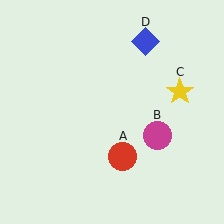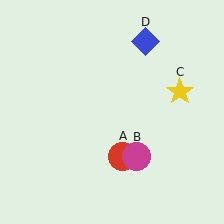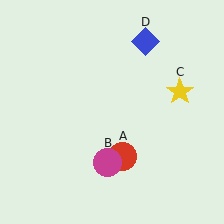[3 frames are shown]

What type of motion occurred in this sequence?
The magenta circle (object B) rotated clockwise around the center of the scene.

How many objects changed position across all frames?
1 object changed position: magenta circle (object B).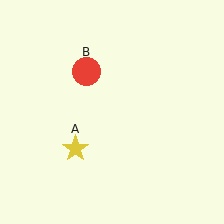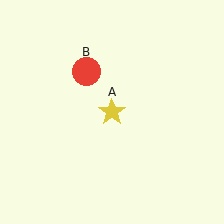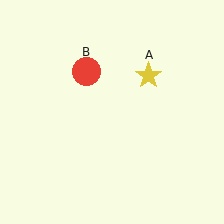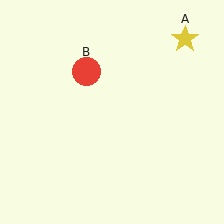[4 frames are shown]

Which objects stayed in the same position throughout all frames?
Red circle (object B) remained stationary.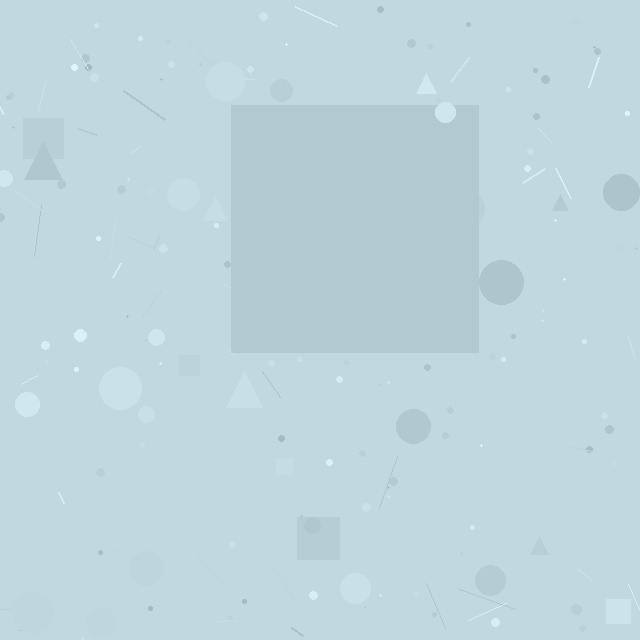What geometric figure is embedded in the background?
A square is embedded in the background.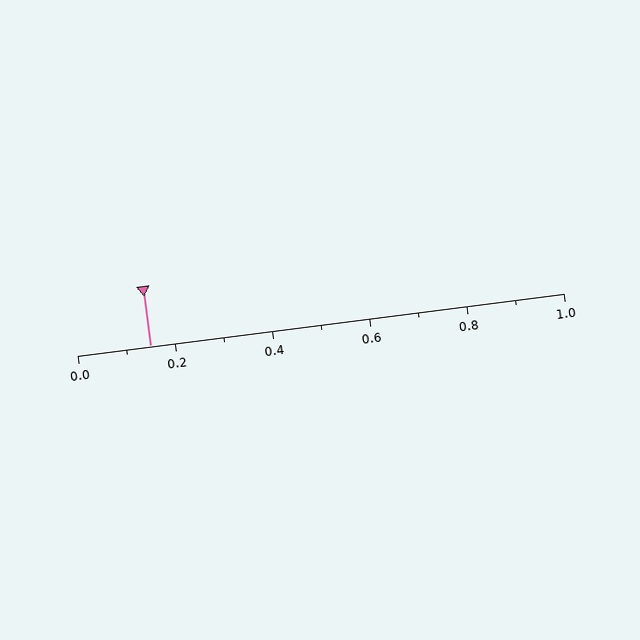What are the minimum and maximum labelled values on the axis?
The axis runs from 0.0 to 1.0.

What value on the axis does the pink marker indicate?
The marker indicates approximately 0.15.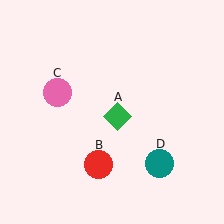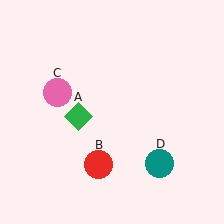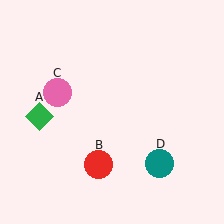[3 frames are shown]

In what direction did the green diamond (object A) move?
The green diamond (object A) moved left.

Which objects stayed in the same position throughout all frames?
Red circle (object B) and pink circle (object C) and teal circle (object D) remained stationary.